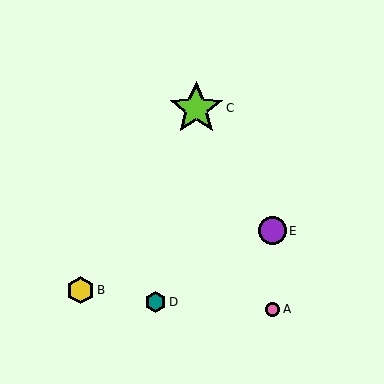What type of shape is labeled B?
Shape B is a yellow hexagon.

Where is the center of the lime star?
The center of the lime star is at (196, 108).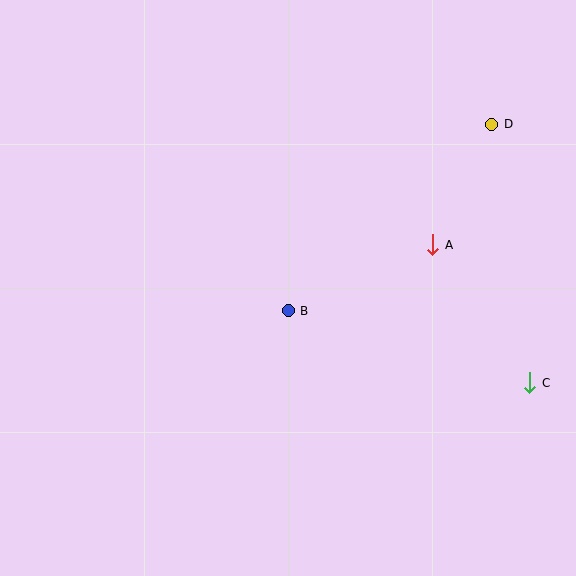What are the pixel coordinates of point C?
Point C is at (530, 383).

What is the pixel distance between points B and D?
The distance between B and D is 276 pixels.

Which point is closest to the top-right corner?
Point D is closest to the top-right corner.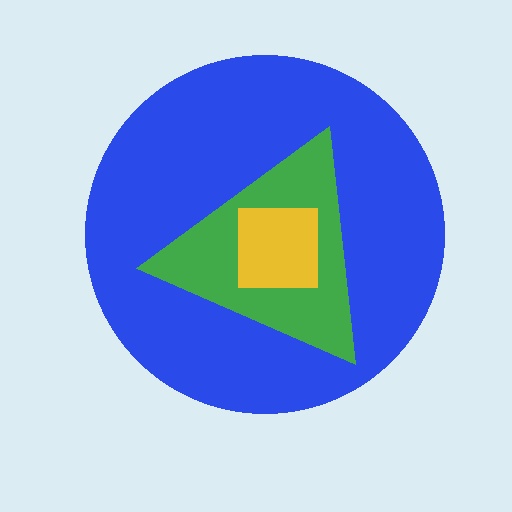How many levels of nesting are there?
3.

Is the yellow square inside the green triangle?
Yes.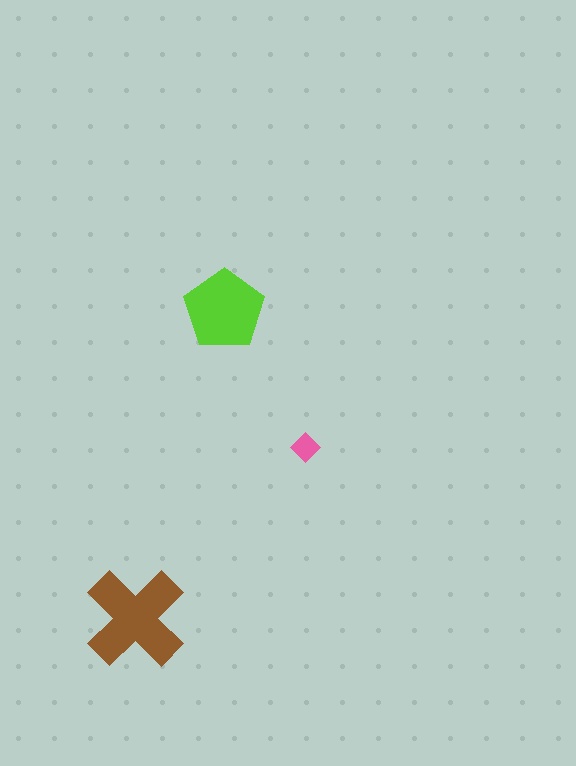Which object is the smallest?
The pink diamond.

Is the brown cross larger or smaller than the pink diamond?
Larger.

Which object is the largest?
The brown cross.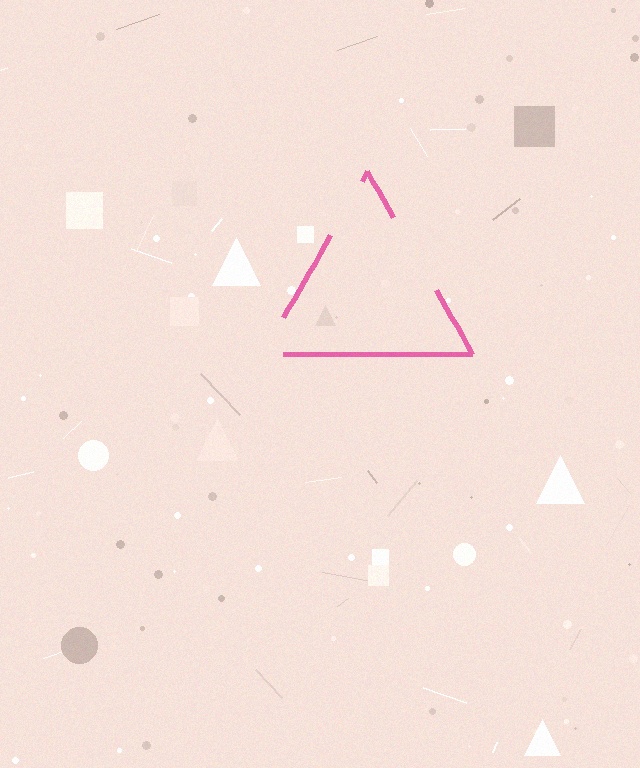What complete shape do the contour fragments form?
The contour fragments form a triangle.